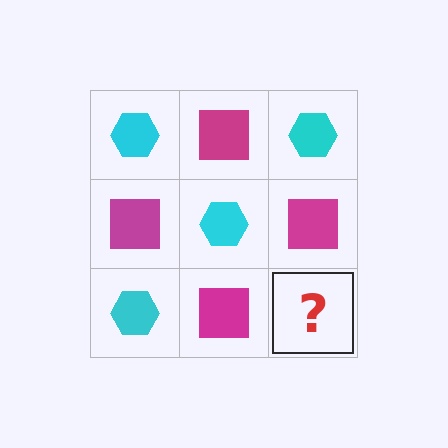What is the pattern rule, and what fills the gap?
The rule is that it alternates cyan hexagon and magenta square in a checkerboard pattern. The gap should be filled with a cyan hexagon.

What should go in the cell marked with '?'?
The missing cell should contain a cyan hexagon.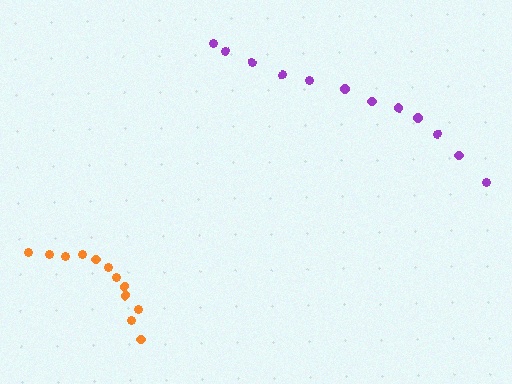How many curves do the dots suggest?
There are 2 distinct paths.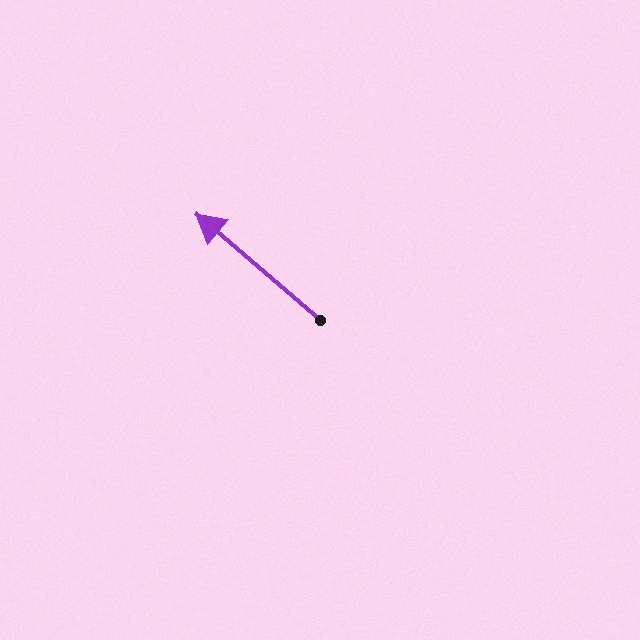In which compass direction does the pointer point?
Northwest.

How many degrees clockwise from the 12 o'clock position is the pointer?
Approximately 311 degrees.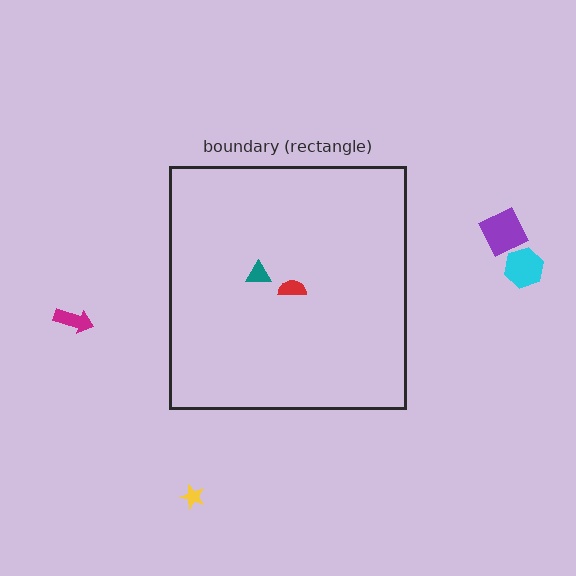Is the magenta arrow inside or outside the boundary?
Outside.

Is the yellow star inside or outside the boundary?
Outside.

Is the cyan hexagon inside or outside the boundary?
Outside.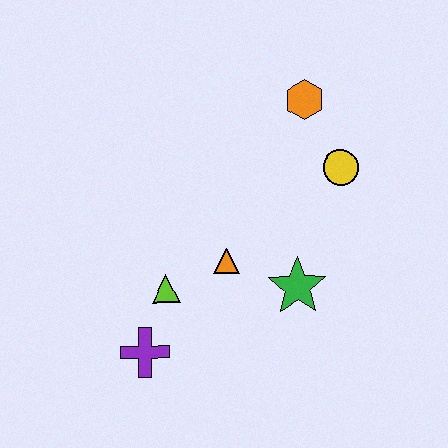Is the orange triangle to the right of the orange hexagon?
No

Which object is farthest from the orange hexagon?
The purple cross is farthest from the orange hexagon.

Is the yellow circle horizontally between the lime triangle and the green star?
No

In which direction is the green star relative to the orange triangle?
The green star is to the right of the orange triangle.